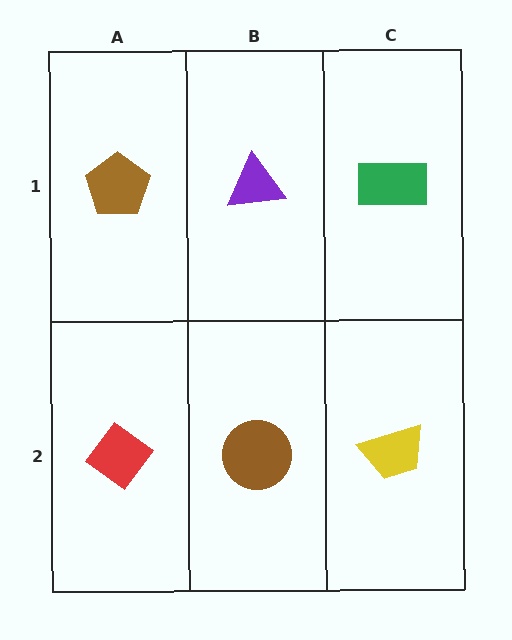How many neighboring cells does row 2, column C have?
2.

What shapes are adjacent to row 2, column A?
A brown pentagon (row 1, column A), a brown circle (row 2, column B).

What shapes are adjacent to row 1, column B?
A brown circle (row 2, column B), a brown pentagon (row 1, column A), a green rectangle (row 1, column C).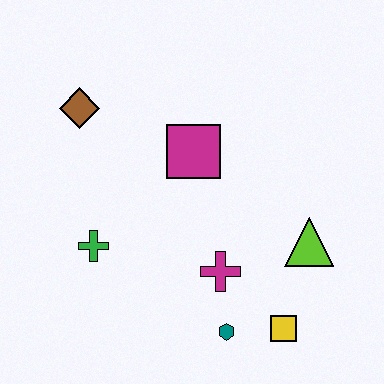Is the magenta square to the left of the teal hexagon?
Yes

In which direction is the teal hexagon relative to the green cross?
The teal hexagon is to the right of the green cross.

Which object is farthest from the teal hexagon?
The brown diamond is farthest from the teal hexagon.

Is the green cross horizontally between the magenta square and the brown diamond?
Yes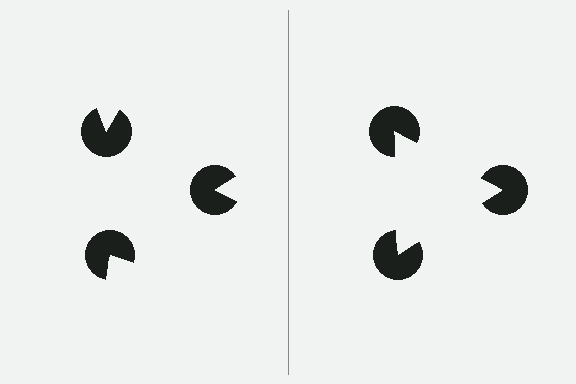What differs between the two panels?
The pac-man discs are positioned identically on both sides; only the wedge orientations differ. On the right they align to a triangle; on the left they are misaligned.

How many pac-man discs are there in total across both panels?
6 — 3 on each side.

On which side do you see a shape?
An illusory triangle appears on the right side. On the left side the wedge cuts are rotated, so no coherent shape forms.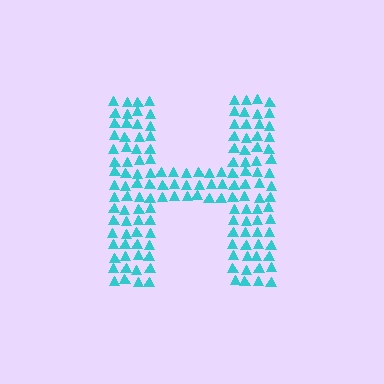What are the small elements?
The small elements are triangles.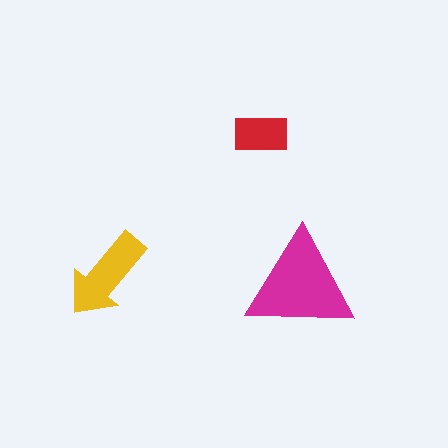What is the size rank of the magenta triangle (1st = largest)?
1st.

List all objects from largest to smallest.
The magenta triangle, the yellow arrow, the red rectangle.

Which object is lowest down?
The magenta triangle is bottommost.